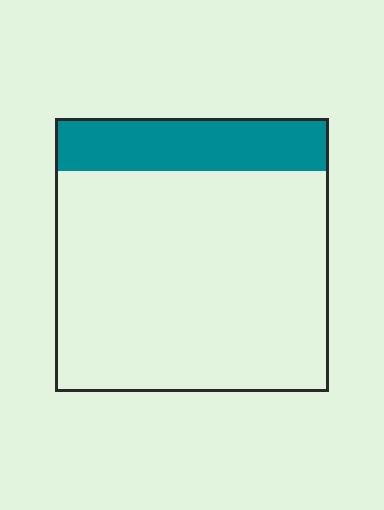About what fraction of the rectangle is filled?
About one fifth (1/5).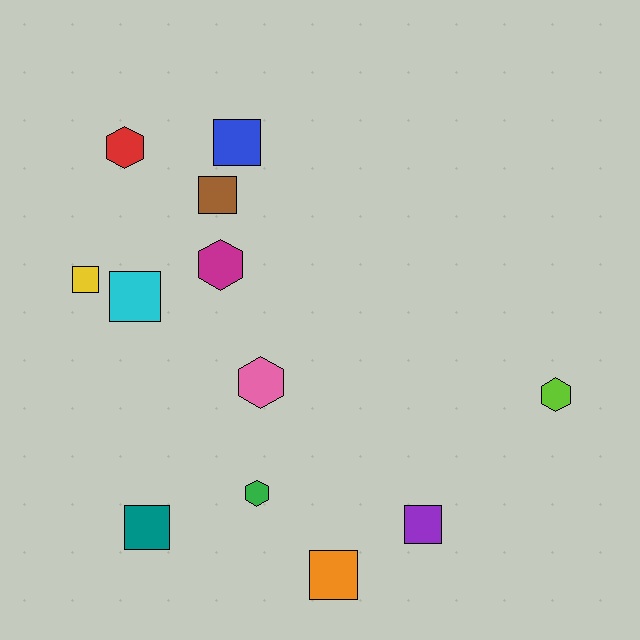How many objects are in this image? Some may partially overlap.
There are 12 objects.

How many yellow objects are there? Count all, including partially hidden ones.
There is 1 yellow object.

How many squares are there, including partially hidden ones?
There are 7 squares.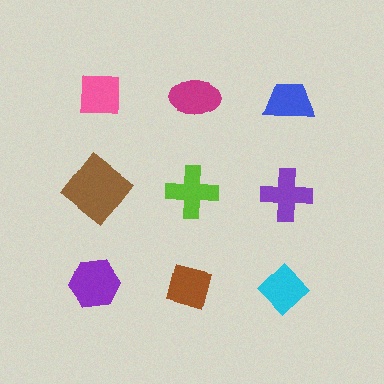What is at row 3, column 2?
A brown square.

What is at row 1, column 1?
A pink square.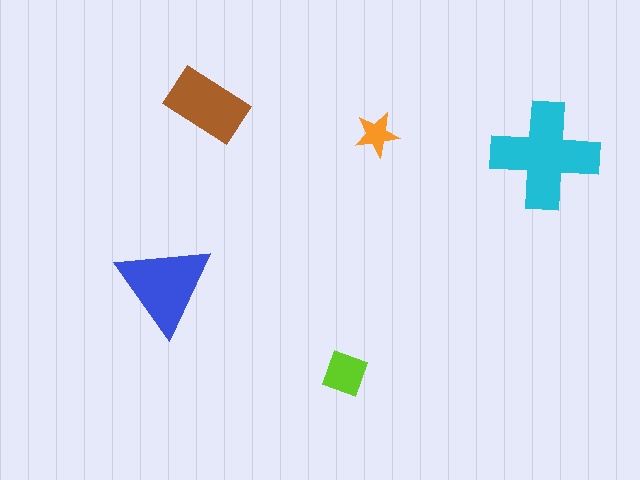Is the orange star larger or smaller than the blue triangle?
Smaller.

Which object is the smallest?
The orange star.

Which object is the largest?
The cyan cross.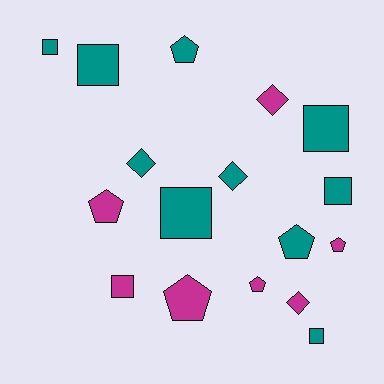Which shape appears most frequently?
Square, with 7 objects.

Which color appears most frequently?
Teal, with 10 objects.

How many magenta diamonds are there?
There are 2 magenta diamonds.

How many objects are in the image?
There are 17 objects.